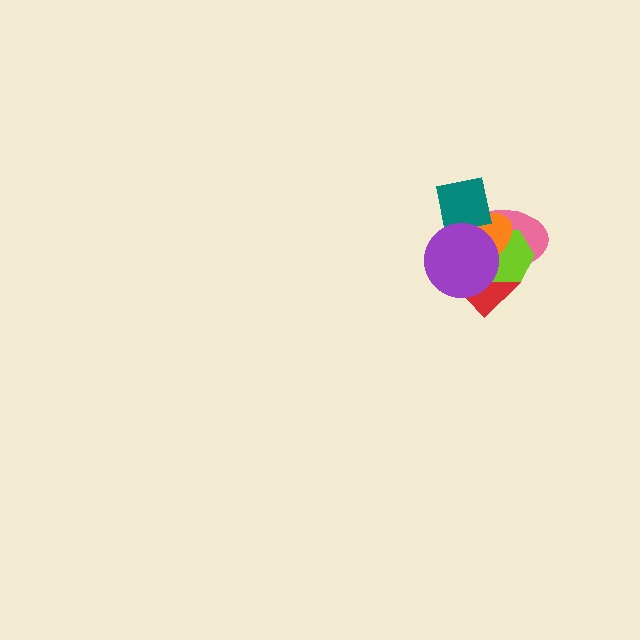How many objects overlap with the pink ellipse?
5 objects overlap with the pink ellipse.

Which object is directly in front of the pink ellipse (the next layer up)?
The lime hexagon is directly in front of the pink ellipse.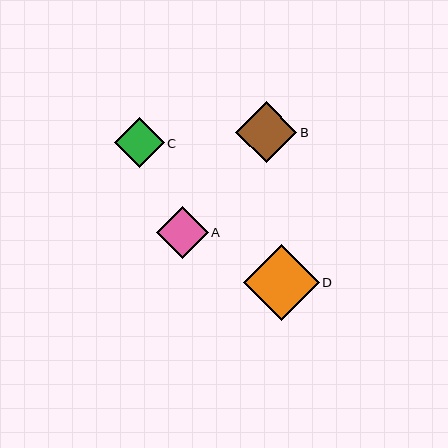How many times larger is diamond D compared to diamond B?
Diamond D is approximately 1.2 times the size of diamond B.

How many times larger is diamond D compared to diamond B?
Diamond D is approximately 1.2 times the size of diamond B.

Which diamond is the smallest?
Diamond C is the smallest with a size of approximately 50 pixels.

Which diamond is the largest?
Diamond D is the largest with a size of approximately 76 pixels.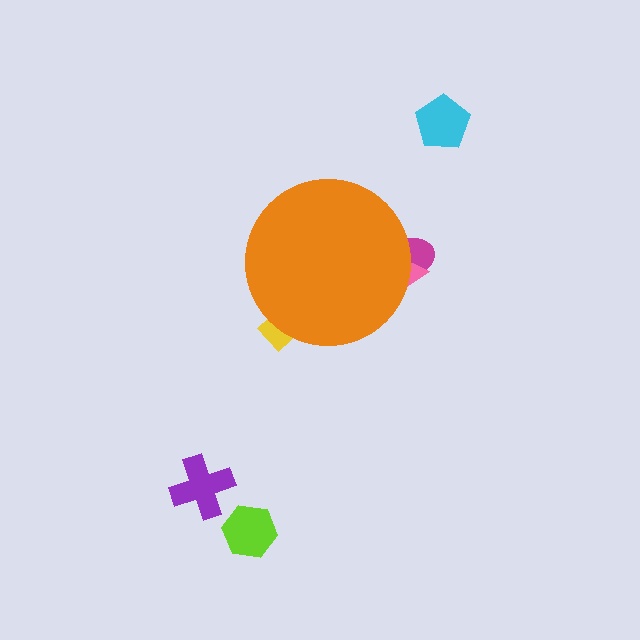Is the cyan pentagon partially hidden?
No, the cyan pentagon is fully visible.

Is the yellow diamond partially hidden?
Yes, the yellow diamond is partially hidden behind the orange circle.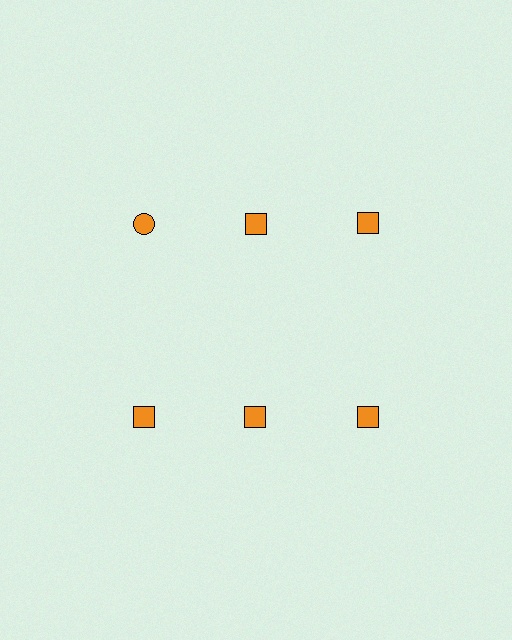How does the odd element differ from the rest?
It has a different shape: circle instead of square.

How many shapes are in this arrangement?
There are 6 shapes arranged in a grid pattern.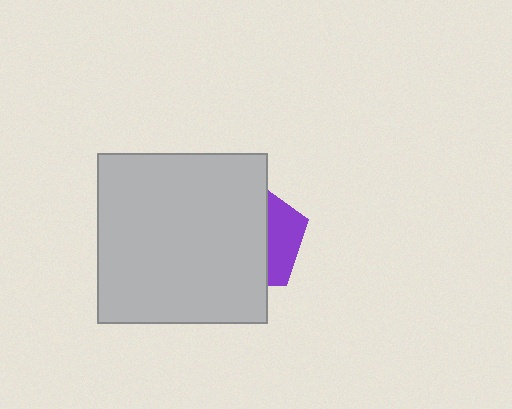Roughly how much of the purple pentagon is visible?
A small part of it is visible (roughly 31%).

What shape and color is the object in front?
The object in front is a light gray square.